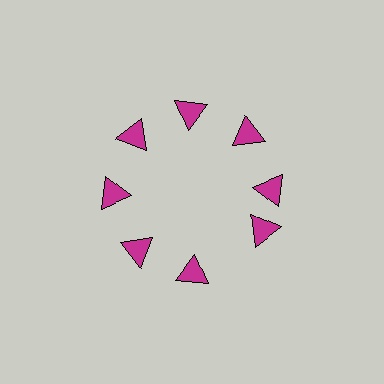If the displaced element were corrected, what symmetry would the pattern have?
It would have 8-fold rotational symmetry — the pattern would map onto itself every 45 degrees.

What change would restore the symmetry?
The symmetry would be restored by rotating it back into even spacing with its neighbors so that all 8 triangles sit at equal angles and equal distance from the center.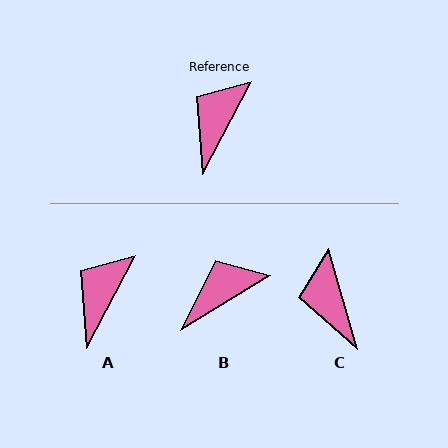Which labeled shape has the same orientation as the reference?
A.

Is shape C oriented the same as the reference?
No, it is off by about 44 degrees.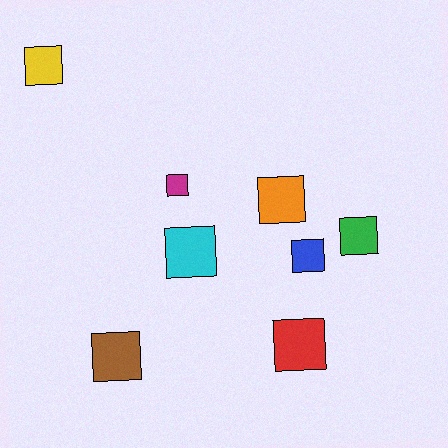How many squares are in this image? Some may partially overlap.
There are 8 squares.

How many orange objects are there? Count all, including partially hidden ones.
There is 1 orange object.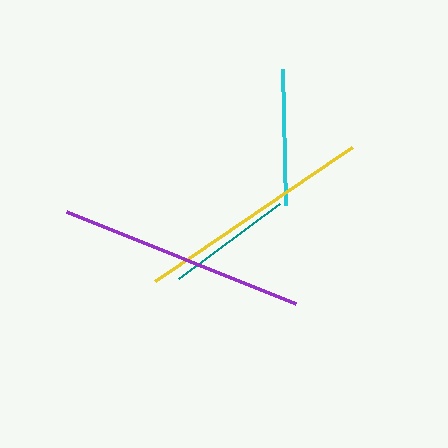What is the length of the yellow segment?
The yellow segment is approximately 238 pixels long.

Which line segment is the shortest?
The teal line is the shortest at approximately 125 pixels.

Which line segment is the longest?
The purple line is the longest at approximately 248 pixels.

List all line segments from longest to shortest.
From longest to shortest: purple, yellow, cyan, teal.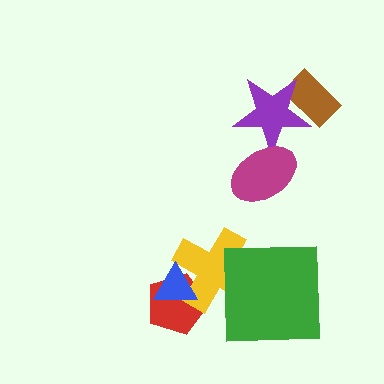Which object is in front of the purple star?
The magenta ellipse is in front of the purple star.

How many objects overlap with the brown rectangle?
1 object overlaps with the brown rectangle.